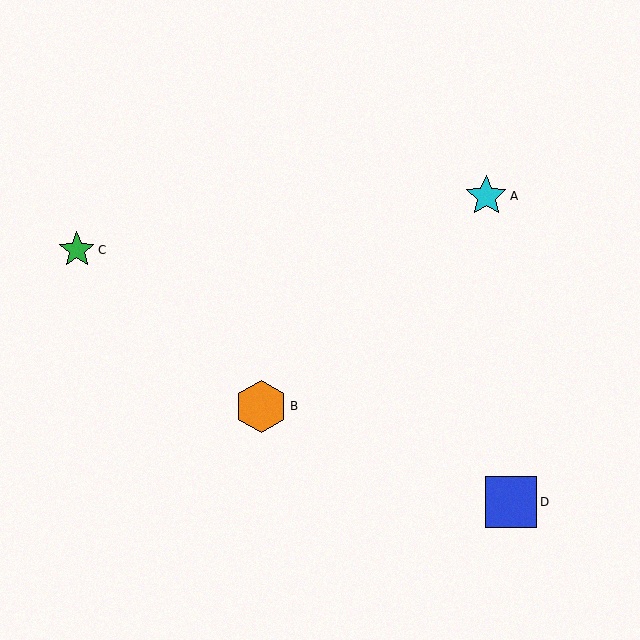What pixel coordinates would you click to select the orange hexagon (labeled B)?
Click at (261, 406) to select the orange hexagon B.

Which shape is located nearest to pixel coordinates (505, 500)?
The blue square (labeled D) at (511, 502) is nearest to that location.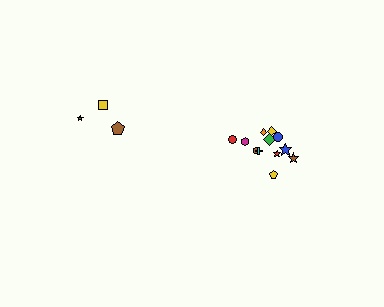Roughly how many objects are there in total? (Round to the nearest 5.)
Roughly 15 objects in total.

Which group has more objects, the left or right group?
The right group.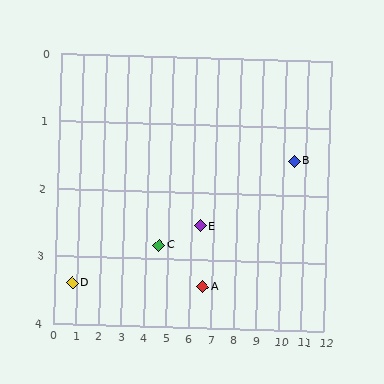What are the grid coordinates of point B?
Point B is at approximately (10.5, 1.5).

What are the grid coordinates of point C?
Point C is at approximately (4.6, 2.8).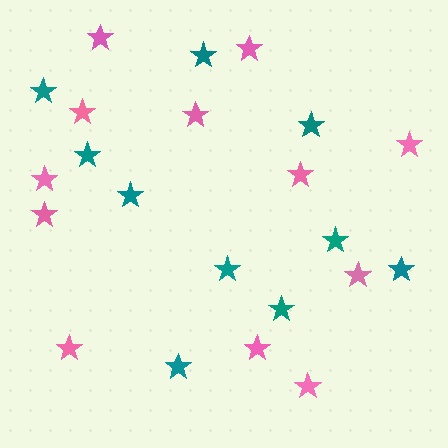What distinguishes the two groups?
There are 2 groups: one group of teal stars (10) and one group of pink stars (12).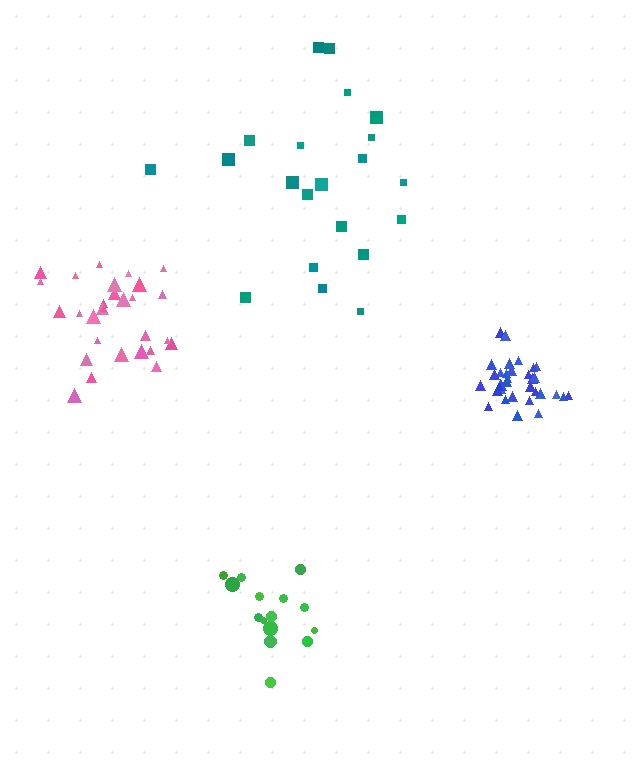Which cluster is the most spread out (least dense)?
Teal.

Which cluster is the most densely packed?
Blue.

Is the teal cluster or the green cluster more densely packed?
Green.